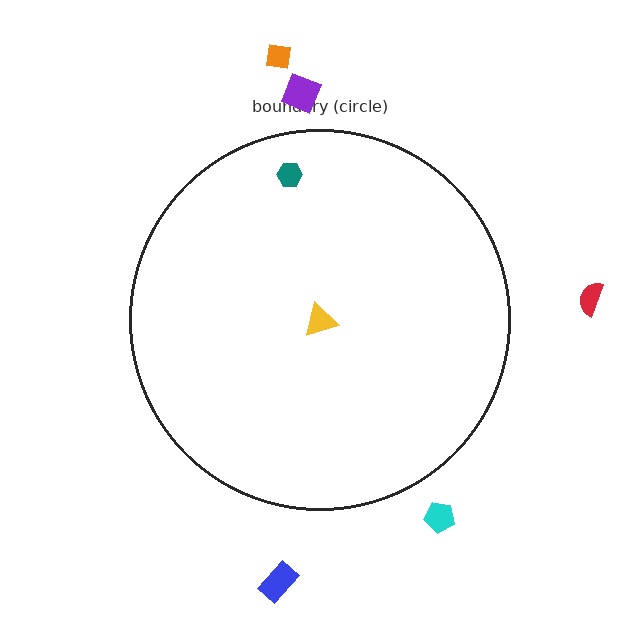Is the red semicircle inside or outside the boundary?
Outside.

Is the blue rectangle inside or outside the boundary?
Outside.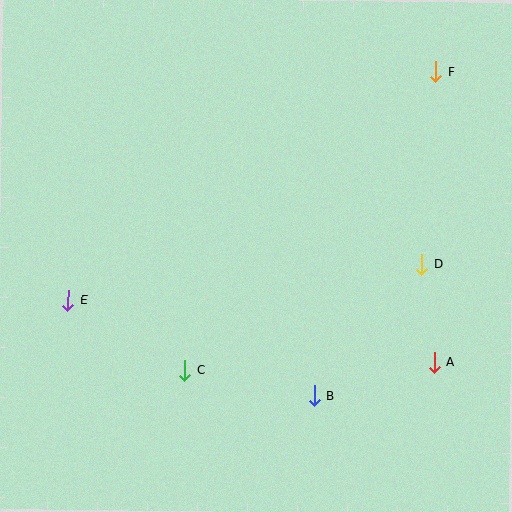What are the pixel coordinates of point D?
Point D is at (421, 264).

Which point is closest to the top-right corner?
Point F is closest to the top-right corner.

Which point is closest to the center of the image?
Point C at (185, 370) is closest to the center.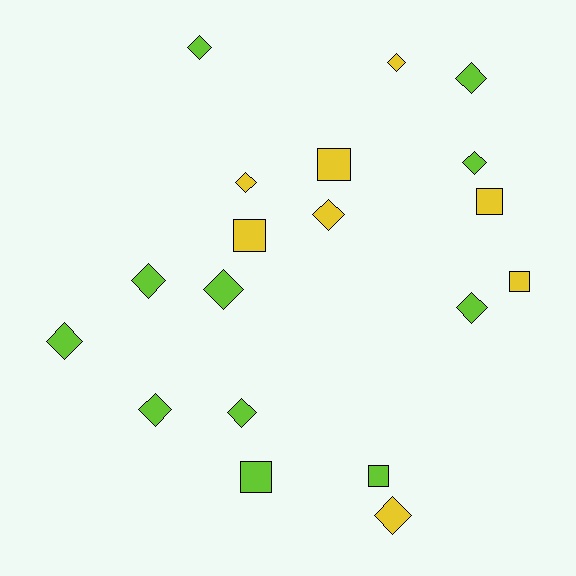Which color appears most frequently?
Lime, with 11 objects.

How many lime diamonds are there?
There are 9 lime diamonds.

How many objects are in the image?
There are 19 objects.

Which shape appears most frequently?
Diamond, with 13 objects.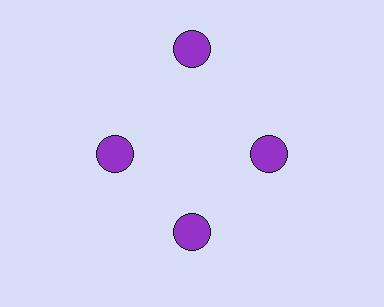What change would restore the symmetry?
The symmetry would be restored by moving it inward, back onto the ring so that all 4 circles sit at equal angles and equal distance from the center.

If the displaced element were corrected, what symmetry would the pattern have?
It would have 4-fold rotational symmetry — the pattern would map onto itself every 90 degrees.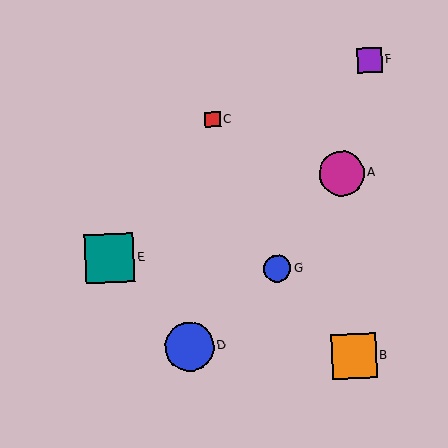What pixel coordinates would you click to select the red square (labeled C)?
Click at (213, 119) to select the red square C.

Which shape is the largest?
The teal square (labeled E) is the largest.